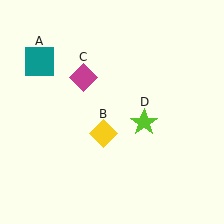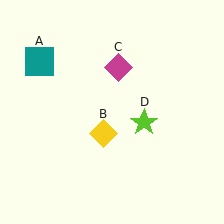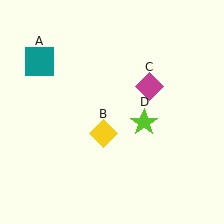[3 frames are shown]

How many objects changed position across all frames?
1 object changed position: magenta diamond (object C).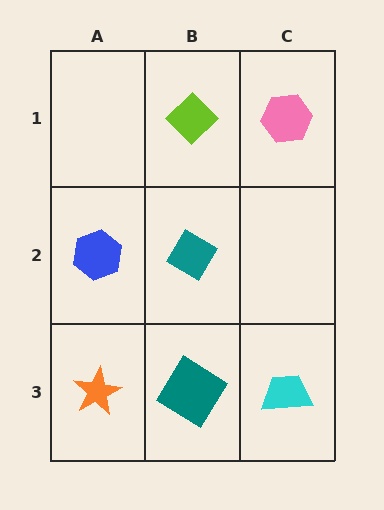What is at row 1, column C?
A pink hexagon.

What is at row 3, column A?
An orange star.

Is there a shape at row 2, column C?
No, that cell is empty.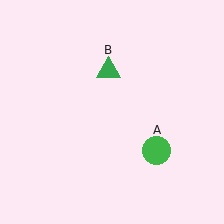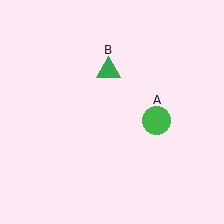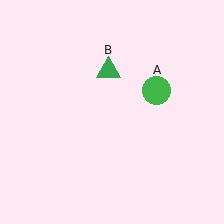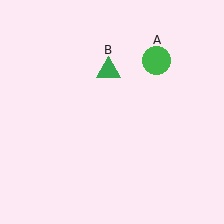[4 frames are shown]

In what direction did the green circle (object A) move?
The green circle (object A) moved up.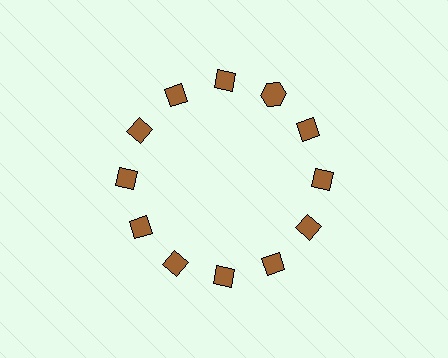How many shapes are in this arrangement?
There are 12 shapes arranged in a ring pattern.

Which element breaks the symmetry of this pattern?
The brown hexagon at roughly the 1 o'clock position breaks the symmetry. All other shapes are brown diamonds.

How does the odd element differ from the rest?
It has a different shape: hexagon instead of diamond.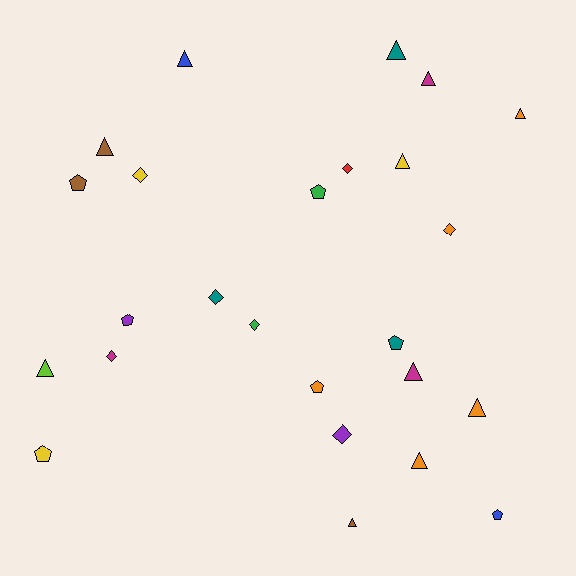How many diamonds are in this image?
There are 7 diamonds.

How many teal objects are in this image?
There are 3 teal objects.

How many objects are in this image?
There are 25 objects.